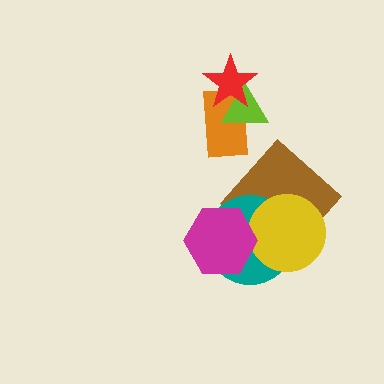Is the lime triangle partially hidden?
Yes, it is partially covered by another shape.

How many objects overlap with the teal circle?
3 objects overlap with the teal circle.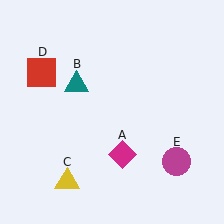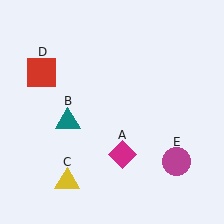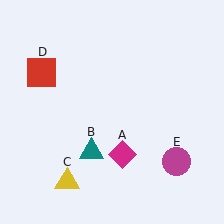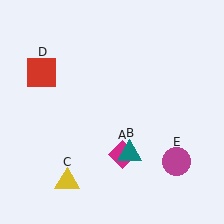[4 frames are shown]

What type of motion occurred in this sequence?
The teal triangle (object B) rotated counterclockwise around the center of the scene.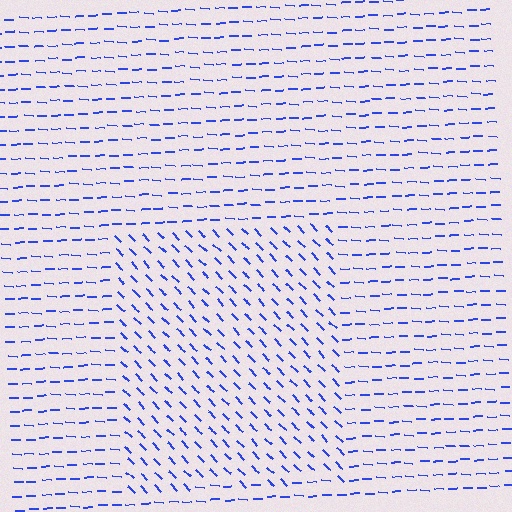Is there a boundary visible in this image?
Yes, there is a texture boundary formed by a change in line orientation.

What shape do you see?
I see a rectangle.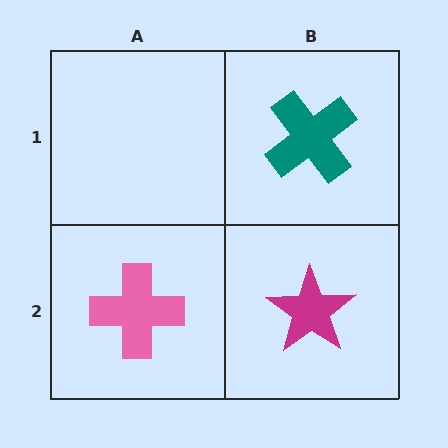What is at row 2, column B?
A magenta star.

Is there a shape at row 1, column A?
No, that cell is empty.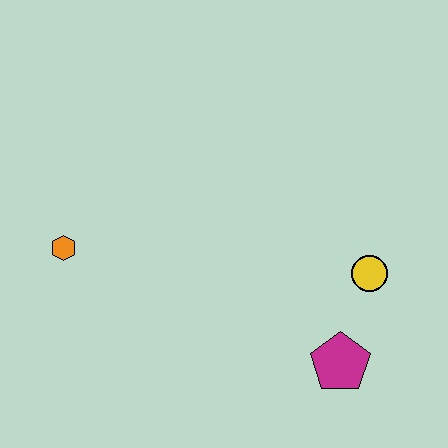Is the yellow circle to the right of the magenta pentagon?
Yes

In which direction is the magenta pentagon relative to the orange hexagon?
The magenta pentagon is to the right of the orange hexagon.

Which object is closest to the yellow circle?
The magenta pentagon is closest to the yellow circle.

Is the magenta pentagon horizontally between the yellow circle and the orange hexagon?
Yes